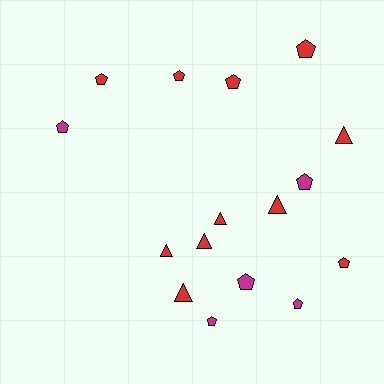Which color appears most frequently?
Red, with 11 objects.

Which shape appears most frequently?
Pentagon, with 10 objects.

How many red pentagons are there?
There are 5 red pentagons.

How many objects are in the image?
There are 16 objects.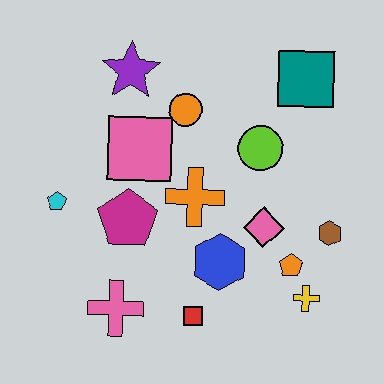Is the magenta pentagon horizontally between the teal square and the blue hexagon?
No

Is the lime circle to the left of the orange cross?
No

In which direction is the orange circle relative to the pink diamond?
The orange circle is above the pink diamond.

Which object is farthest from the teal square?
The pink cross is farthest from the teal square.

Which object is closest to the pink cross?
The red square is closest to the pink cross.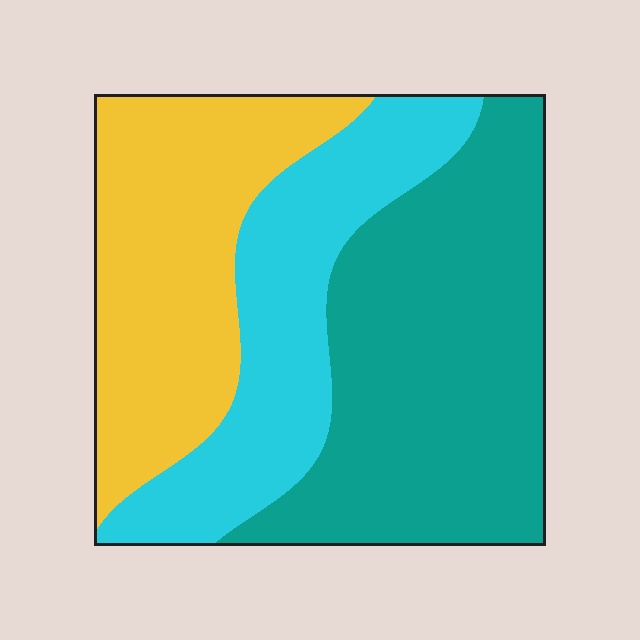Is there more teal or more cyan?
Teal.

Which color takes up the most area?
Teal, at roughly 45%.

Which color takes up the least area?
Cyan, at roughly 25%.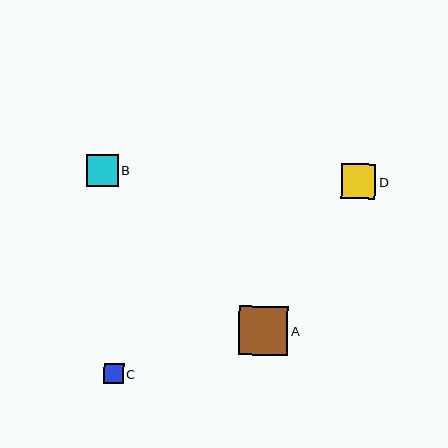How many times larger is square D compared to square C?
Square D is approximately 1.7 times the size of square C.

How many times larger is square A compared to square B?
Square A is approximately 1.6 times the size of square B.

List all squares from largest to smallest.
From largest to smallest: A, D, B, C.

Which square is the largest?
Square A is the largest with a size of approximately 49 pixels.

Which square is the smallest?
Square C is the smallest with a size of approximately 20 pixels.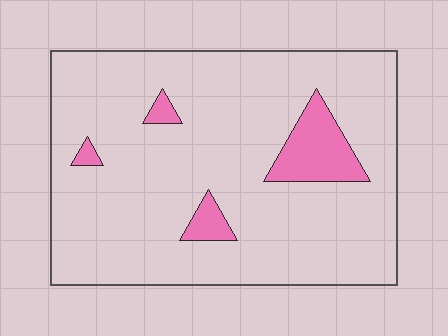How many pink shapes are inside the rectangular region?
4.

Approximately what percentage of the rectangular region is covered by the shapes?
Approximately 10%.